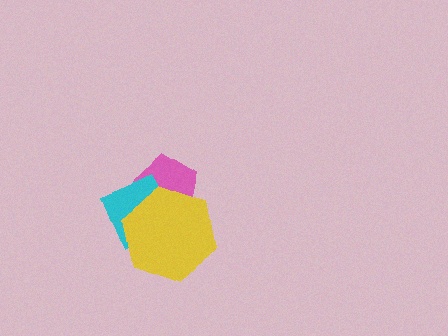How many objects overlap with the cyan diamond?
2 objects overlap with the cyan diamond.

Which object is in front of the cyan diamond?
The yellow hexagon is in front of the cyan diamond.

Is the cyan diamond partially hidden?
Yes, it is partially covered by another shape.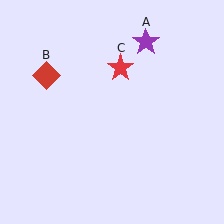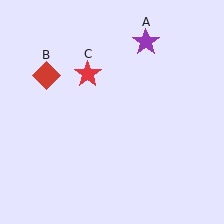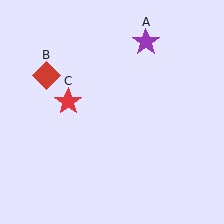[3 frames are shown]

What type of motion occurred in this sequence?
The red star (object C) rotated counterclockwise around the center of the scene.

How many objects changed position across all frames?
1 object changed position: red star (object C).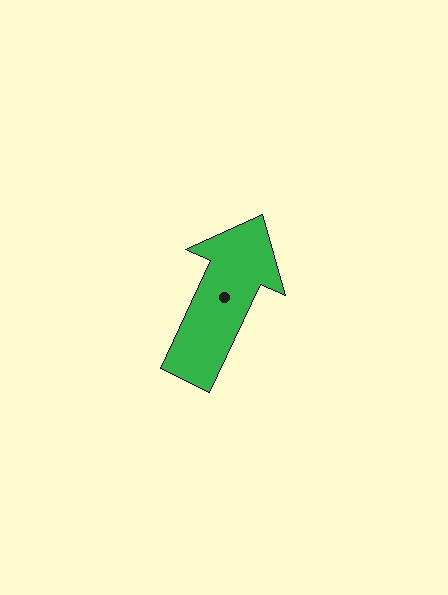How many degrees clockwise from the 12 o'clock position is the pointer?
Approximately 25 degrees.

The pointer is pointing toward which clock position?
Roughly 1 o'clock.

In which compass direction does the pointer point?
Northeast.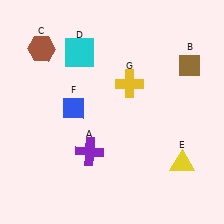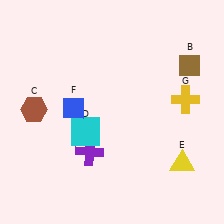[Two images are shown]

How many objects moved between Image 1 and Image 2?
3 objects moved between the two images.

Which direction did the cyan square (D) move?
The cyan square (D) moved down.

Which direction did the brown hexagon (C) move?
The brown hexagon (C) moved down.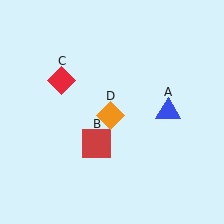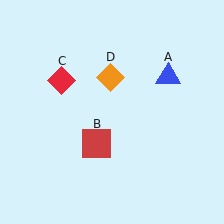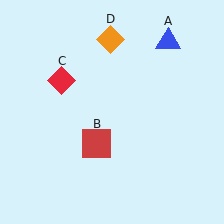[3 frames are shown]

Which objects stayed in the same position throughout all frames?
Red square (object B) and red diamond (object C) remained stationary.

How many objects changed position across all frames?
2 objects changed position: blue triangle (object A), orange diamond (object D).